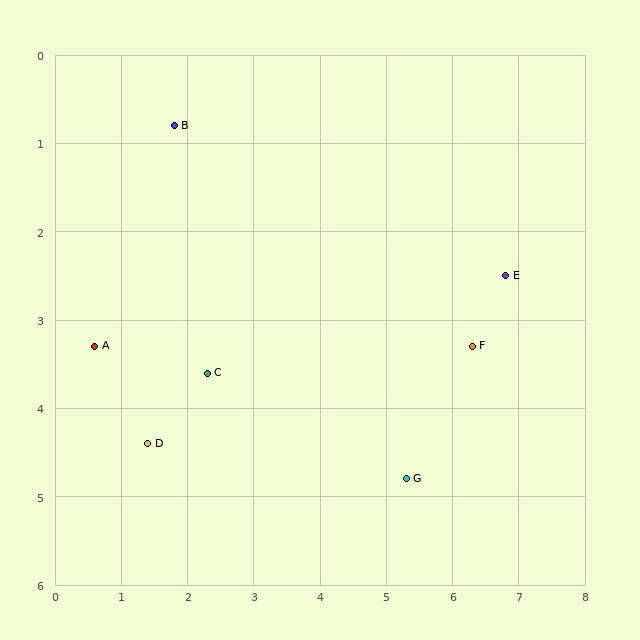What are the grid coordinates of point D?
Point D is at approximately (1.4, 4.4).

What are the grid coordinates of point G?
Point G is at approximately (5.3, 4.8).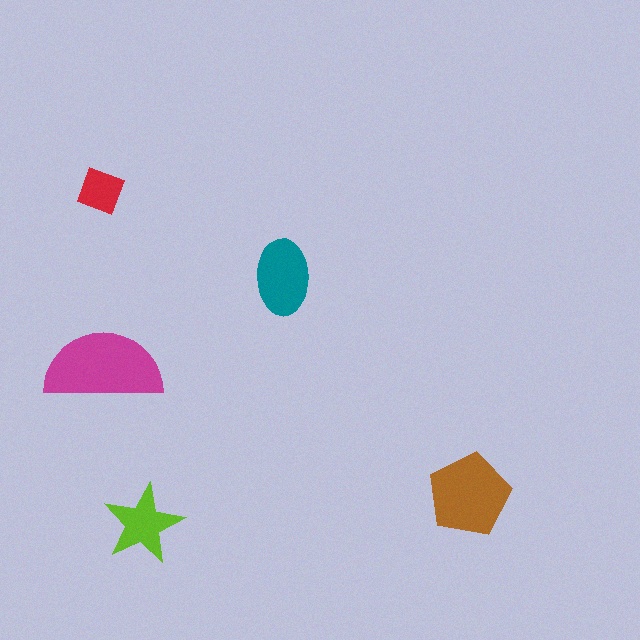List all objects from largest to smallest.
The magenta semicircle, the brown pentagon, the teal ellipse, the lime star, the red square.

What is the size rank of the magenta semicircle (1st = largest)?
1st.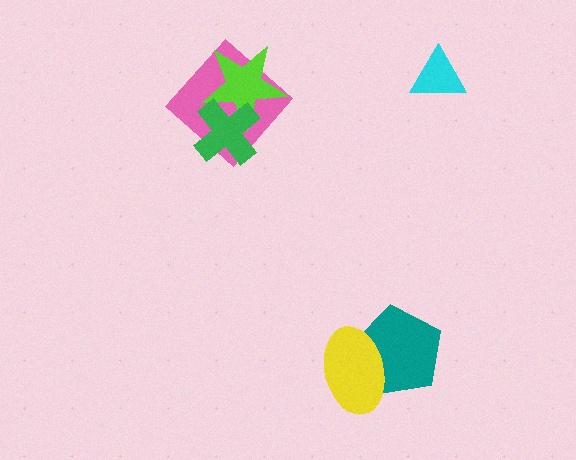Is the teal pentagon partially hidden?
Yes, it is partially covered by another shape.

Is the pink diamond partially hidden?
Yes, it is partially covered by another shape.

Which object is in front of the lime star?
The green cross is in front of the lime star.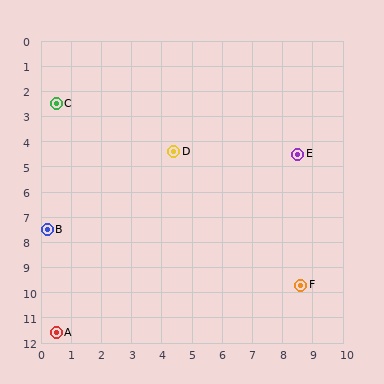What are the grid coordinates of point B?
Point B is at approximately (0.2, 7.5).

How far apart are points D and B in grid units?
Points D and B are about 5.2 grid units apart.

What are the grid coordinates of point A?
Point A is at approximately (0.5, 11.6).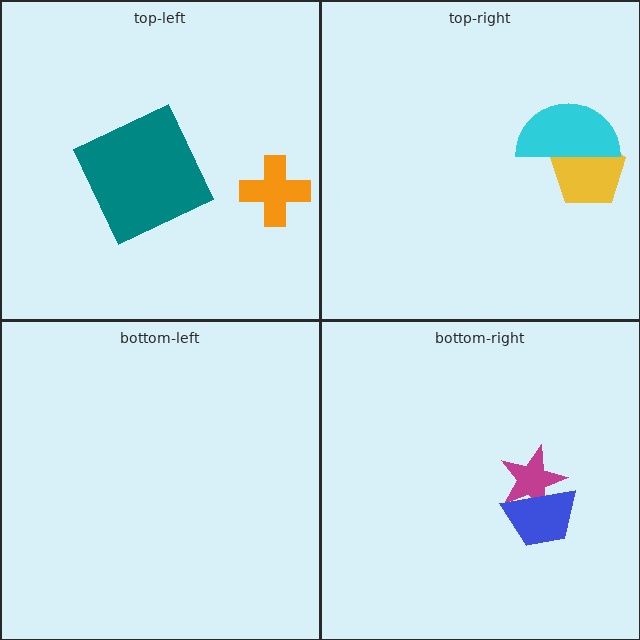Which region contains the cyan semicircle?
The top-right region.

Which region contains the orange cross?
The top-left region.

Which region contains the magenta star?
The bottom-right region.